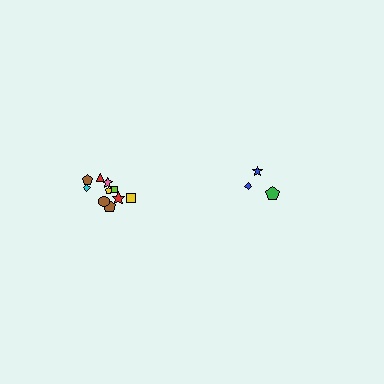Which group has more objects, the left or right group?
The left group.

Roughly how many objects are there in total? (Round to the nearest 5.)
Roughly 15 objects in total.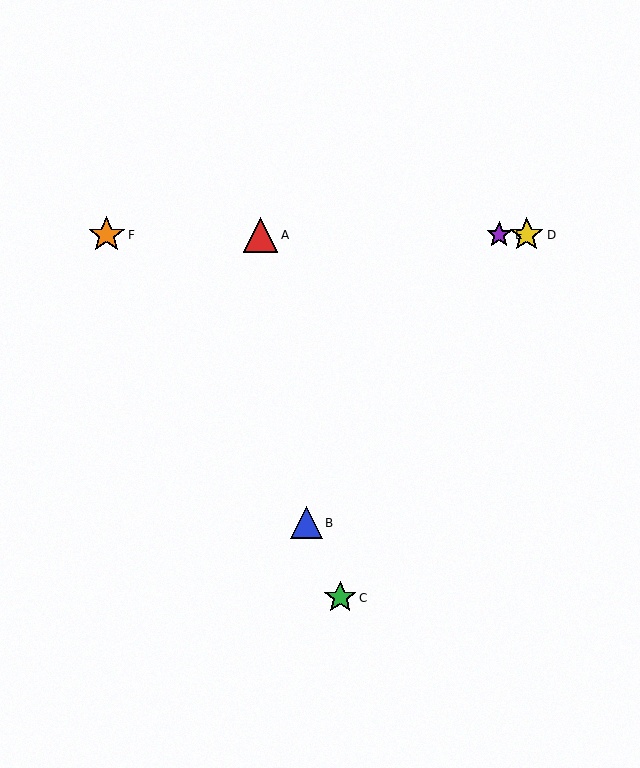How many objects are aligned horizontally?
4 objects (A, D, E, F) are aligned horizontally.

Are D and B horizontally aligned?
No, D is at y≈235 and B is at y≈523.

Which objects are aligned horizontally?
Objects A, D, E, F are aligned horizontally.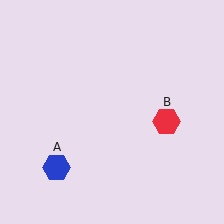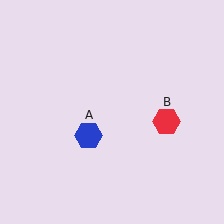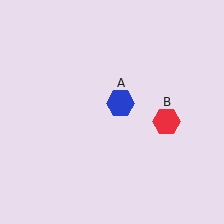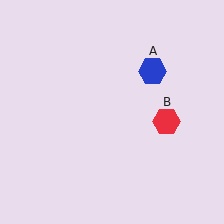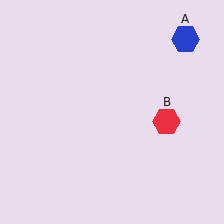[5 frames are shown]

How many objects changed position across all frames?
1 object changed position: blue hexagon (object A).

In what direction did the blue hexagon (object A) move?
The blue hexagon (object A) moved up and to the right.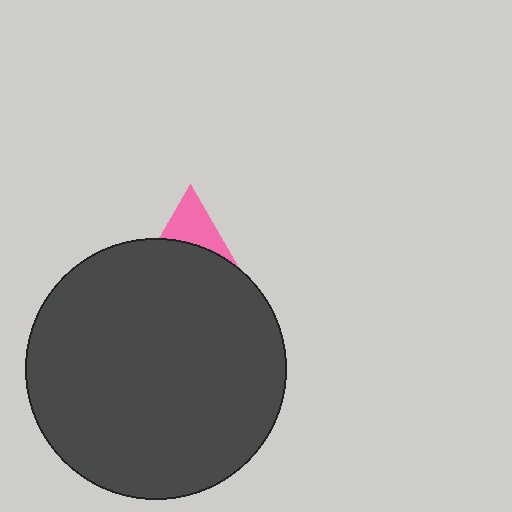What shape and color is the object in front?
The object in front is a dark gray circle.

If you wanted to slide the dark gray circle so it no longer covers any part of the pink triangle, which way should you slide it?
Slide it down — that is the most direct way to separate the two shapes.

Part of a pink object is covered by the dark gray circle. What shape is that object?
It is a triangle.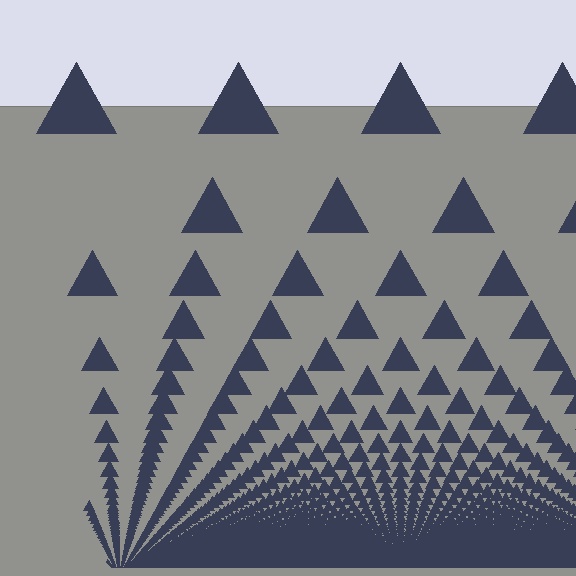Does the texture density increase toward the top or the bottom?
Density increases toward the bottom.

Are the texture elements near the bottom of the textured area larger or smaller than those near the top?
Smaller. The gradient is inverted — elements near the bottom are smaller and denser.